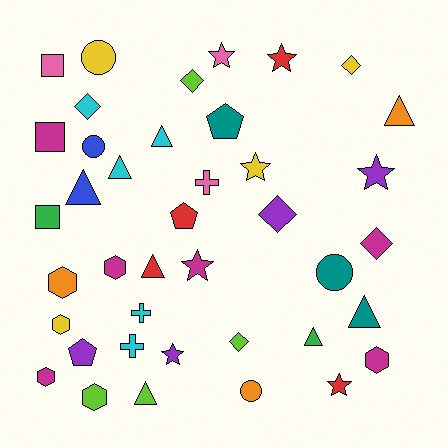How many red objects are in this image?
There are 4 red objects.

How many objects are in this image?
There are 40 objects.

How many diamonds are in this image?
There are 6 diamonds.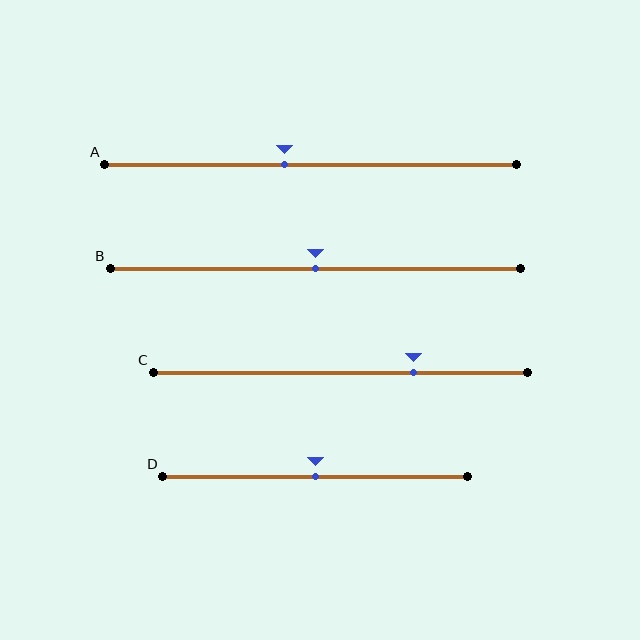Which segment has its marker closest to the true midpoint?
Segment B has its marker closest to the true midpoint.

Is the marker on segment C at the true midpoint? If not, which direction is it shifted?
No, the marker on segment C is shifted to the right by about 20% of the segment length.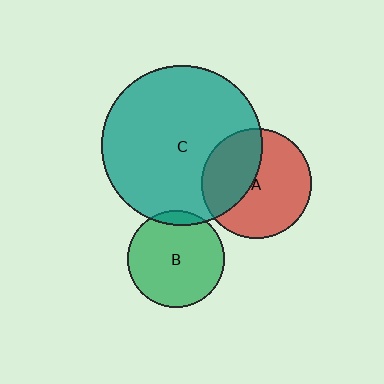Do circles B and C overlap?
Yes.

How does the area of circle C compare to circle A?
Approximately 2.1 times.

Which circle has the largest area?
Circle C (teal).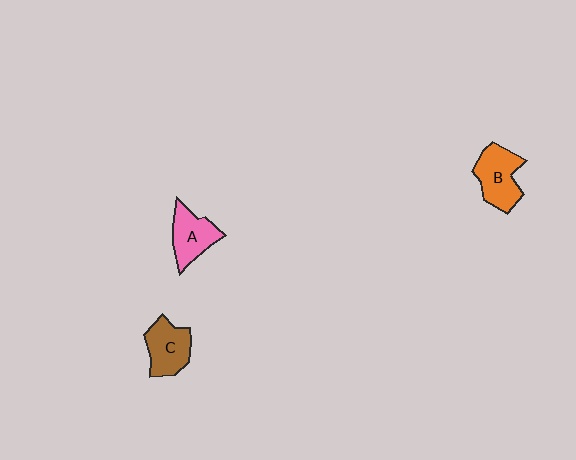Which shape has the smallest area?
Shape A (pink).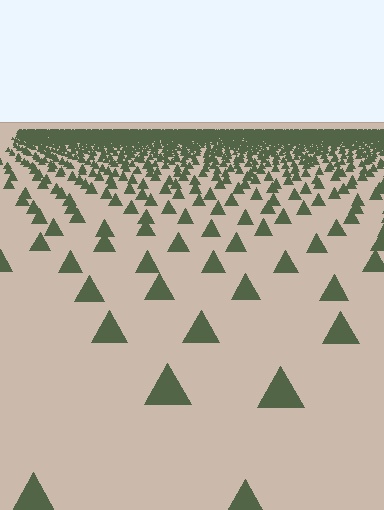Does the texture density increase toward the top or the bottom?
Density increases toward the top.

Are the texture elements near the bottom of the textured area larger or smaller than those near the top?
Larger. Near the bottom, elements are closer to the viewer and appear at a bigger on-screen size.